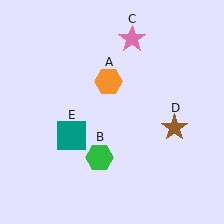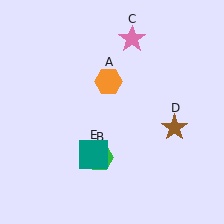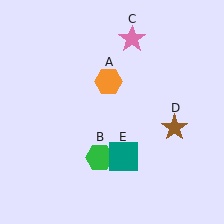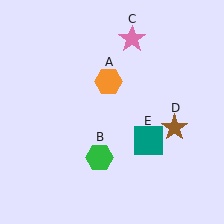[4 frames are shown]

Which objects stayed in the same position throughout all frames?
Orange hexagon (object A) and green hexagon (object B) and pink star (object C) and brown star (object D) remained stationary.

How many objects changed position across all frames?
1 object changed position: teal square (object E).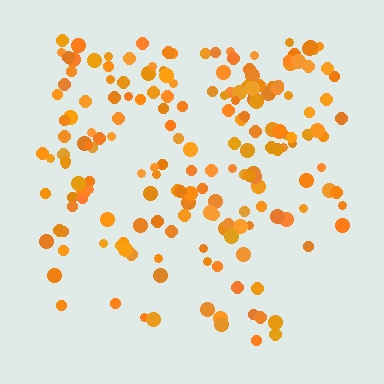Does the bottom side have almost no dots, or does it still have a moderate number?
Still a moderate number, just noticeably fewer than the top.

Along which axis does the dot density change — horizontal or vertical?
Vertical.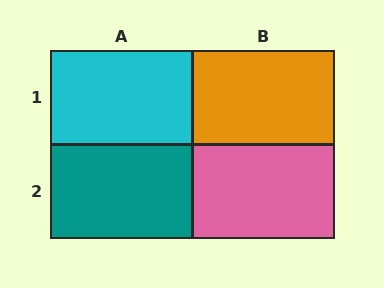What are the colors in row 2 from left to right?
Teal, pink.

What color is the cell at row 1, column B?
Orange.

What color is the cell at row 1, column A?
Cyan.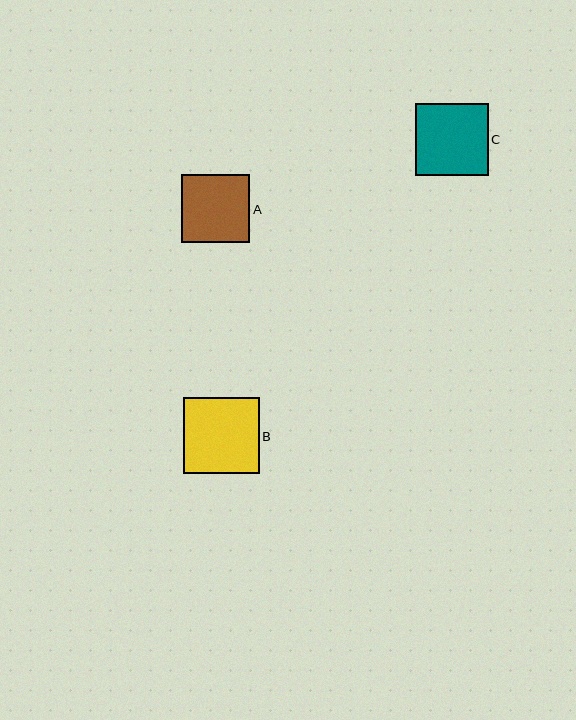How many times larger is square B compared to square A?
Square B is approximately 1.1 times the size of square A.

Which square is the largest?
Square B is the largest with a size of approximately 76 pixels.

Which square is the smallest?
Square A is the smallest with a size of approximately 68 pixels.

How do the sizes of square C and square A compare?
Square C and square A are approximately the same size.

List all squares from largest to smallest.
From largest to smallest: B, C, A.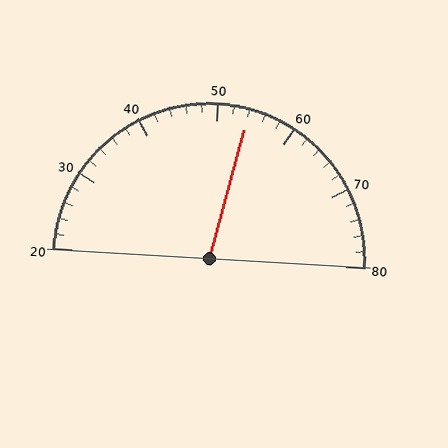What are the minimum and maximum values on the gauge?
The gauge ranges from 20 to 80.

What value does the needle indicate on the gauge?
The needle indicates approximately 54.